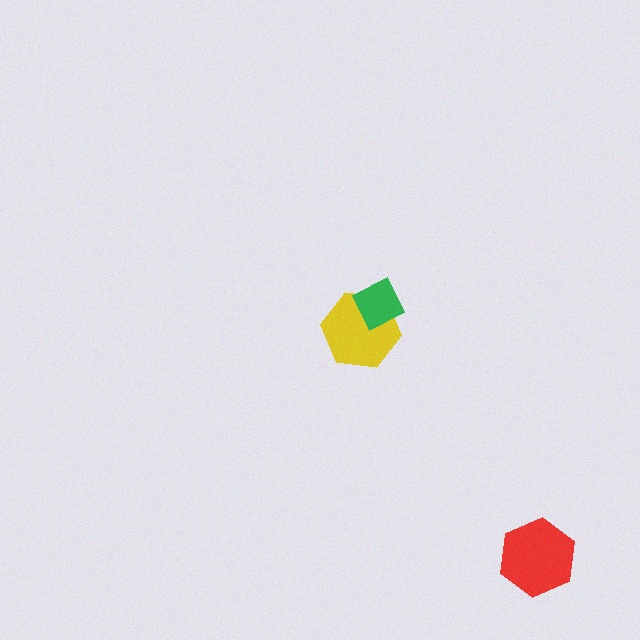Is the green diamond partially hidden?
No, no other shape covers it.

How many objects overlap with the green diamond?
1 object overlaps with the green diamond.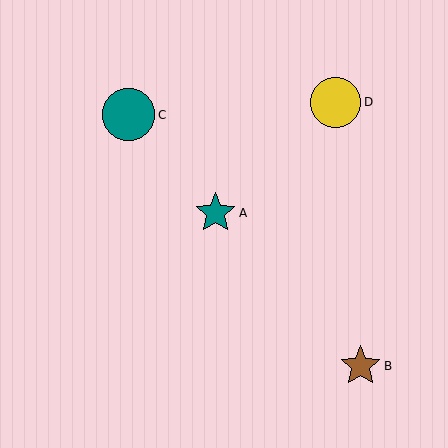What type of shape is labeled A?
Shape A is a teal star.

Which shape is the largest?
The teal circle (labeled C) is the largest.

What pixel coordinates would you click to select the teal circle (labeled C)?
Click at (129, 115) to select the teal circle C.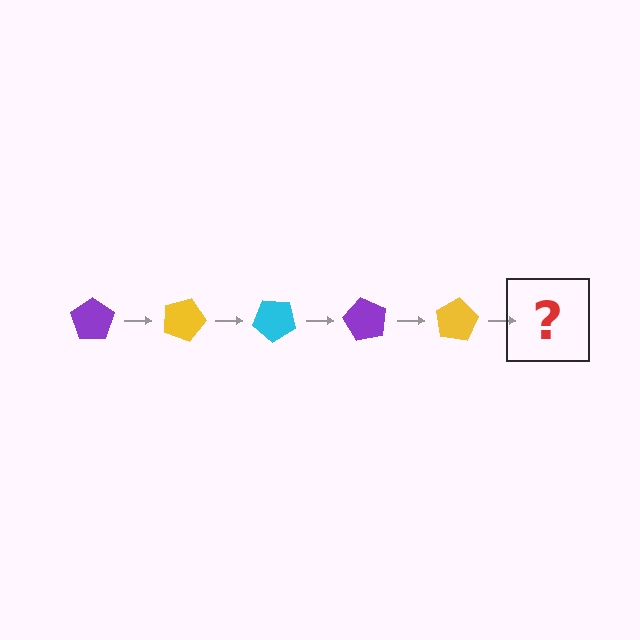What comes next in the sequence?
The next element should be a cyan pentagon, rotated 100 degrees from the start.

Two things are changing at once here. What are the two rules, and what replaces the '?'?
The two rules are that it rotates 20 degrees each step and the color cycles through purple, yellow, and cyan. The '?' should be a cyan pentagon, rotated 100 degrees from the start.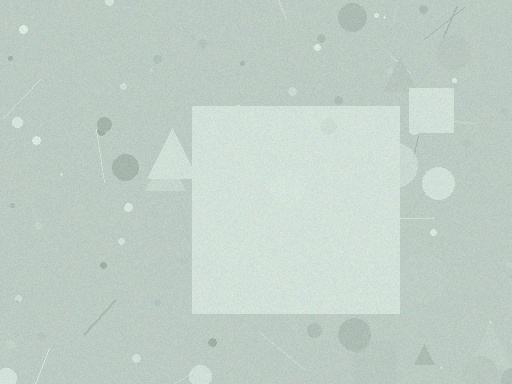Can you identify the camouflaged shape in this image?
The camouflaged shape is a square.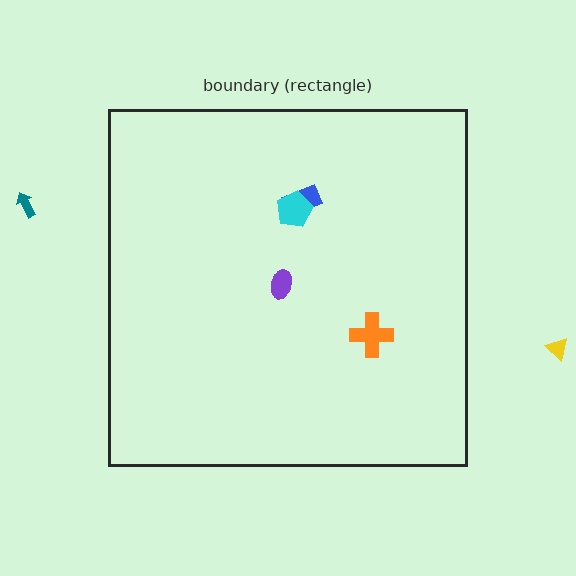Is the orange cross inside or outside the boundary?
Inside.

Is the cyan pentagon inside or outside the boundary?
Inside.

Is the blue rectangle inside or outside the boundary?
Inside.